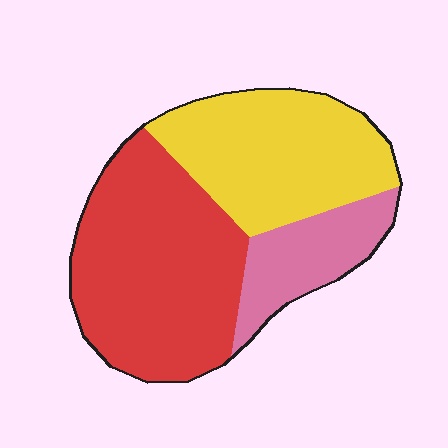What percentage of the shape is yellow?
Yellow takes up between a third and a half of the shape.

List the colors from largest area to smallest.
From largest to smallest: red, yellow, pink.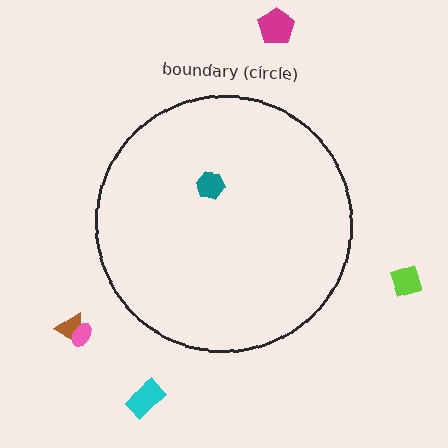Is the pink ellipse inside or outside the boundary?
Outside.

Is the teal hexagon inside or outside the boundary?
Inside.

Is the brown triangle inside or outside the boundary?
Outside.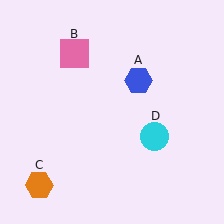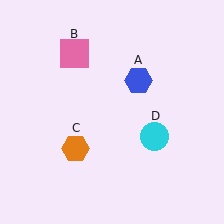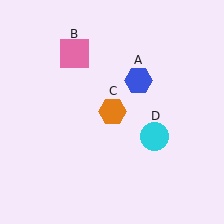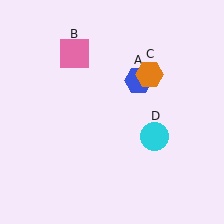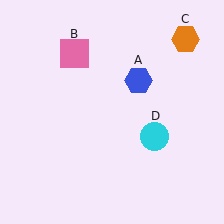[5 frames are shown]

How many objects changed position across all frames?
1 object changed position: orange hexagon (object C).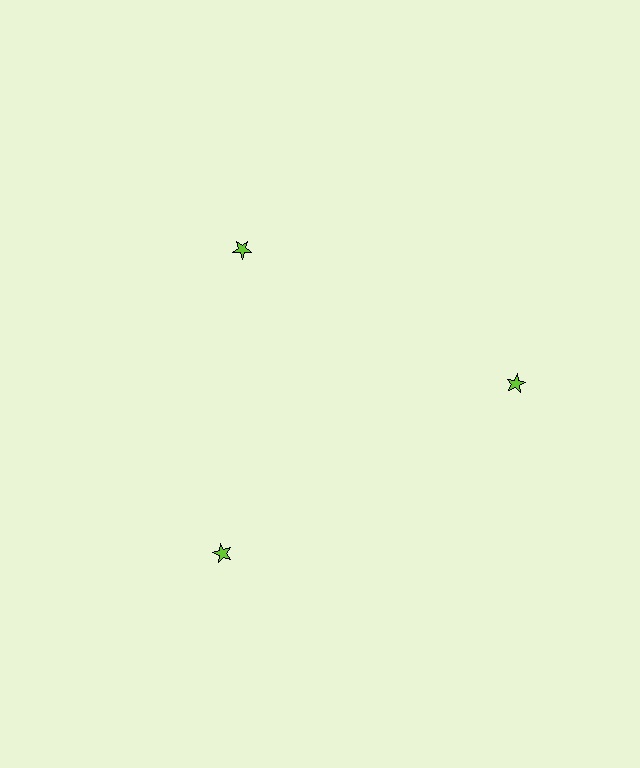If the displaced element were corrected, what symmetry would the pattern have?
It would have 3-fold rotational symmetry — the pattern would map onto itself every 120 degrees.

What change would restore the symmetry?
The symmetry would be restored by moving it outward, back onto the ring so that all 3 stars sit at equal angles and equal distance from the center.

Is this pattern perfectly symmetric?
No. The 3 lime stars are arranged in a ring, but one element near the 11 o'clock position is pulled inward toward the center, breaking the 3-fold rotational symmetry.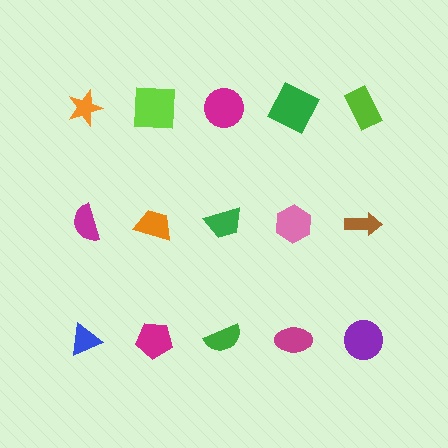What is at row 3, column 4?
A magenta ellipse.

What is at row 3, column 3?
A green semicircle.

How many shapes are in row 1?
5 shapes.